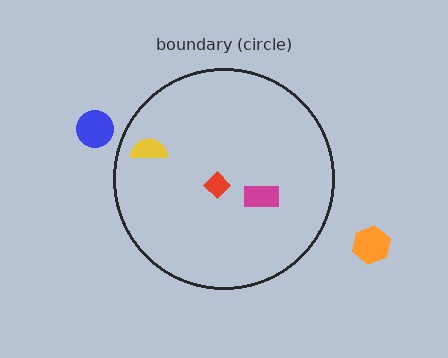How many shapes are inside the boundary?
3 inside, 2 outside.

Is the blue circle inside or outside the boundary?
Outside.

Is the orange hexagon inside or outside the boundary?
Outside.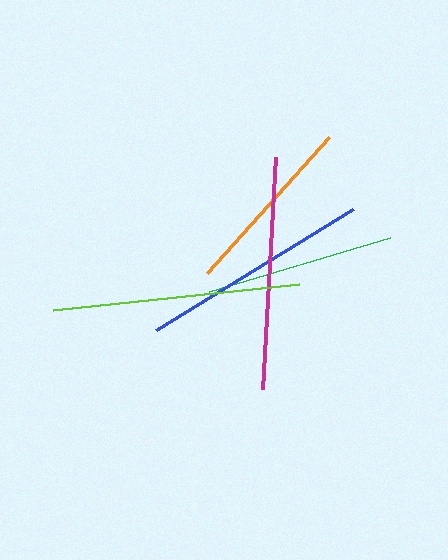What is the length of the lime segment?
The lime segment is approximately 248 pixels long.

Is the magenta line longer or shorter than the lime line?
The lime line is longer than the magenta line.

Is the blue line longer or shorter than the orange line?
The blue line is longer than the orange line.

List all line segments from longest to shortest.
From longest to shortest: lime, magenta, blue, green, orange.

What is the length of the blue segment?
The blue segment is approximately 231 pixels long.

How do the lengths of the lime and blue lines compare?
The lime and blue lines are approximately the same length.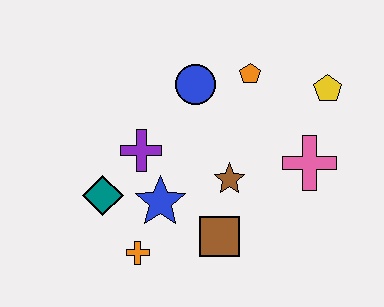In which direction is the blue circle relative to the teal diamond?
The blue circle is above the teal diamond.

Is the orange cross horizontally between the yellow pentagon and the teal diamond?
Yes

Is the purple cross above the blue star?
Yes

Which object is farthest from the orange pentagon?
The orange cross is farthest from the orange pentagon.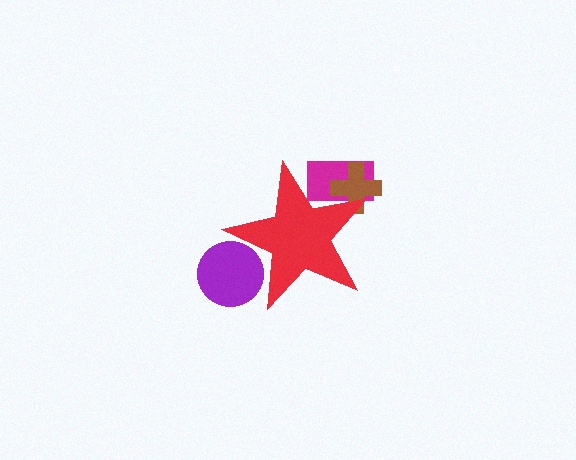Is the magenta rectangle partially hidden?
Yes, the magenta rectangle is partially hidden behind the red star.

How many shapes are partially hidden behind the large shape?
3 shapes are partially hidden.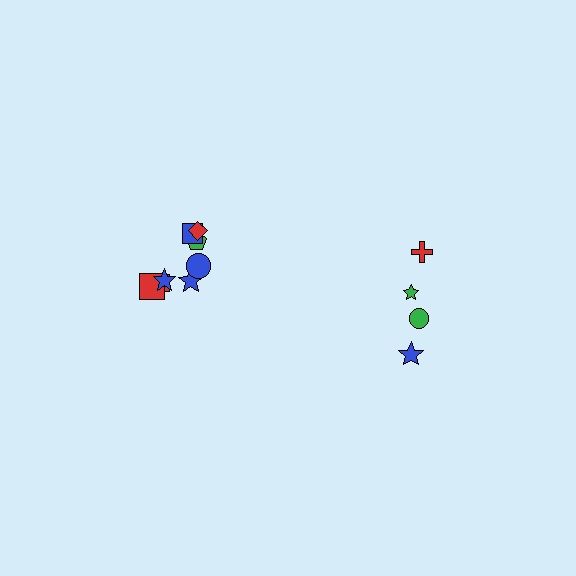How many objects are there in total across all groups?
There are 12 objects.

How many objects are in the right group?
There are 4 objects.